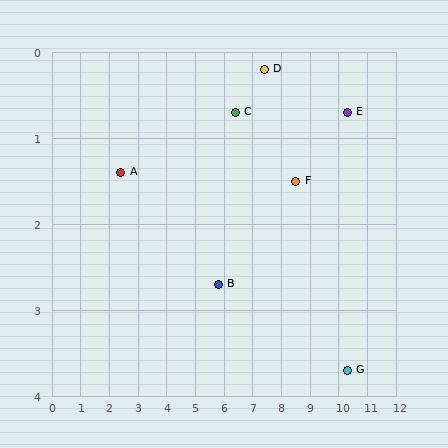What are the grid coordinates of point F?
Point F is at approximately (8.5, 1.5).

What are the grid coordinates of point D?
Point D is at approximately (7.4, 0.2).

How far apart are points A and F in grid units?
Points A and F are about 6.1 grid units apart.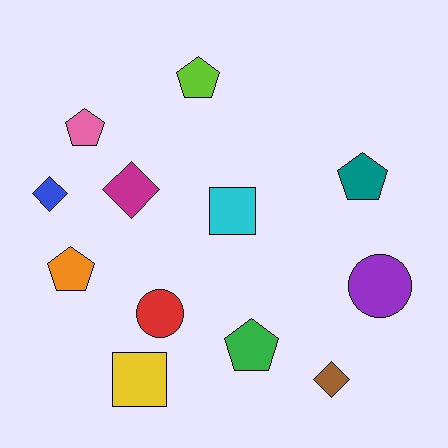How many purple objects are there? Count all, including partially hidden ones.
There is 1 purple object.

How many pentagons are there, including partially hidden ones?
There are 5 pentagons.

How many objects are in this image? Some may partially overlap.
There are 12 objects.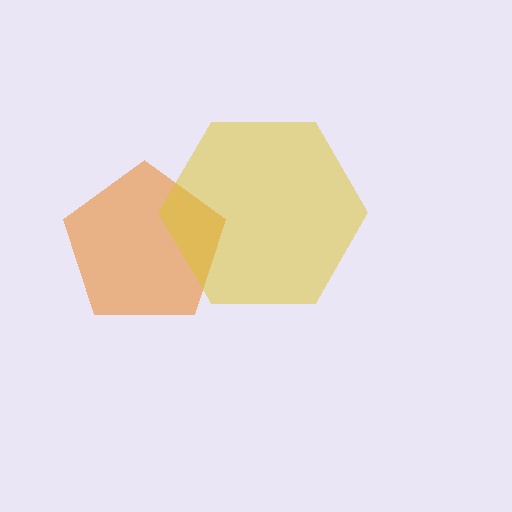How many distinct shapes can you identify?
There are 2 distinct shapes: an orange pentagon, a yellow hexagon.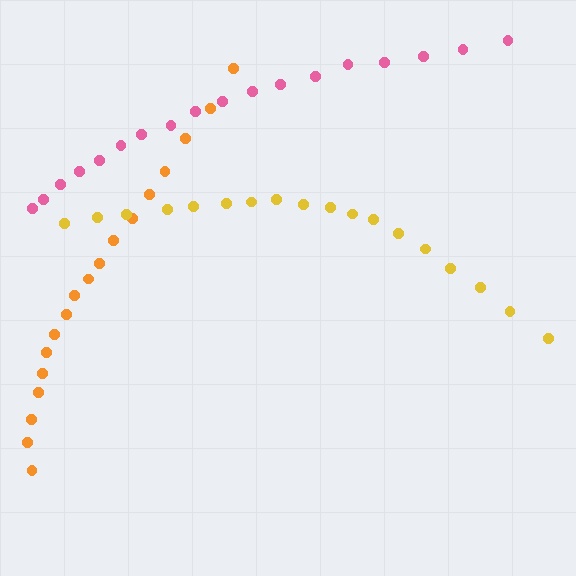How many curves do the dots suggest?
There are 3 distinct paths.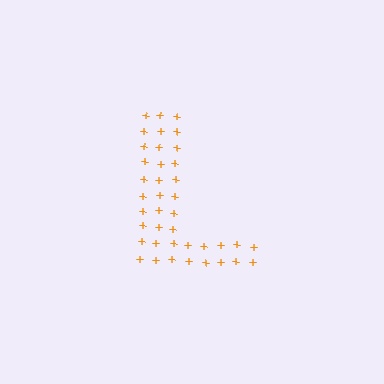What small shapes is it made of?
It is made of small plus signs.